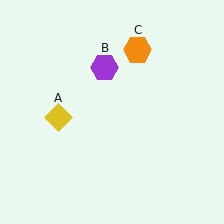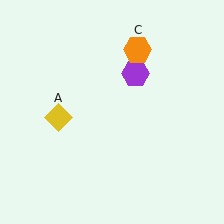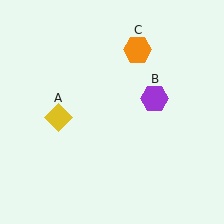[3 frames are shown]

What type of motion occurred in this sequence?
The purple hexagon (object B) rotated clockwise around the center of the scene.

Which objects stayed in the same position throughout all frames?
Yellow diamond (object A) and orange hexagon (object C) remained stationary.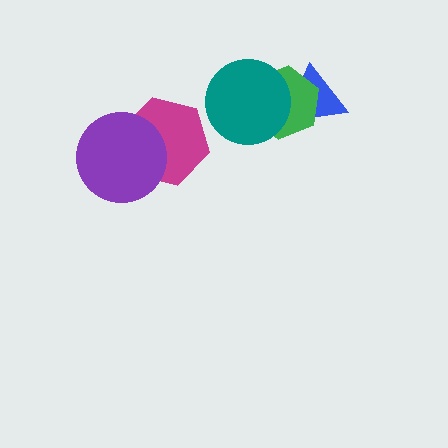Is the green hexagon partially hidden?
Yes, it is partially covered by another shape.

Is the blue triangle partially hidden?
Yes, it is partially covered by another shape.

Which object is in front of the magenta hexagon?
The purple circle is in front of the magenta hexagon.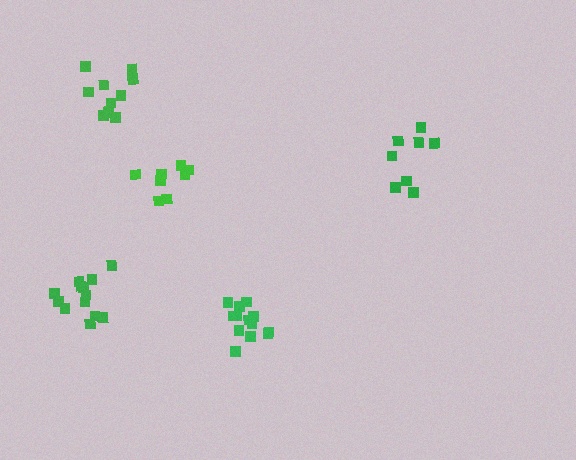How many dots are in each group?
Group 1: 13 dots, Group 2: 8 dots, Group 3: 13 dots, Group 4: 12 dots, Group 5: 8 dots (54 total).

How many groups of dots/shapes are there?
There are 5 groups.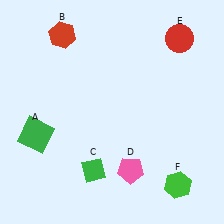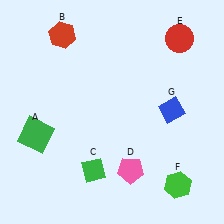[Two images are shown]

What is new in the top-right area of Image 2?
A blue diamond (G) was added in the top-right area of Image 2.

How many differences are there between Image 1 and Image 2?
There is 1 difference between the two images.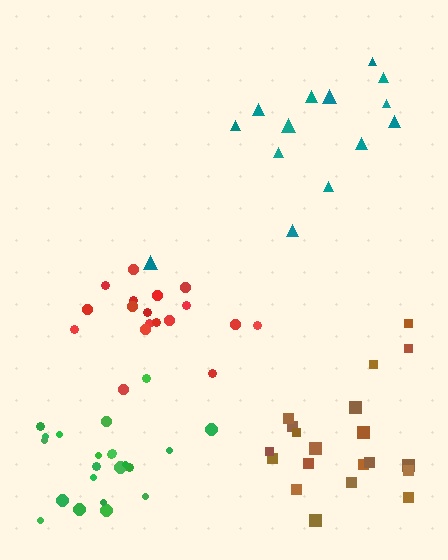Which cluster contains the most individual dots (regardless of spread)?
Green (22).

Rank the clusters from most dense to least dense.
green, red, brown, teal.